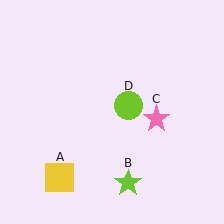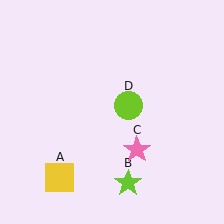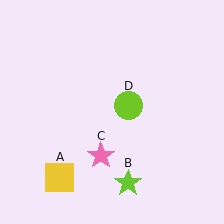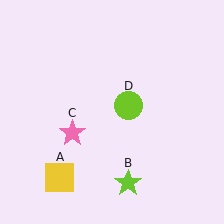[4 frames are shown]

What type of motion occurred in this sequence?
The pink star (object C) rotated clockwise around the center of the scene.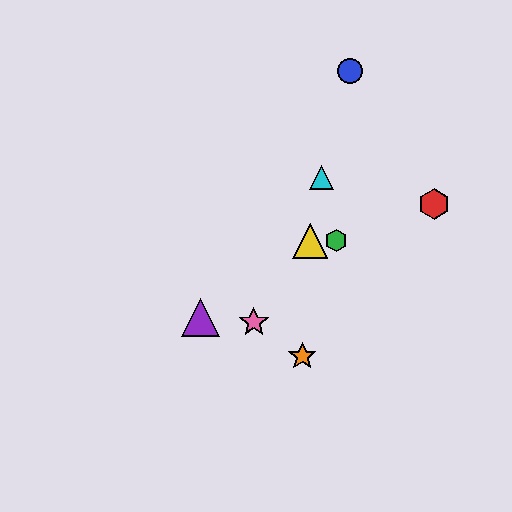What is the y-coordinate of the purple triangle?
The purple triangle is at y≈318.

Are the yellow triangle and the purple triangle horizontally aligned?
No, the yellow triangle is at y≈241 and the purple triangle is at y≈318.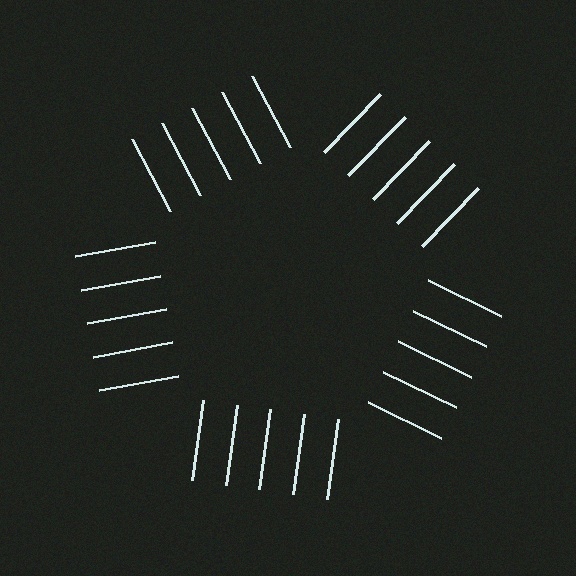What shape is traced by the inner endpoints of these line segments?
An illusory pentagon — the line segments terminate on its edges but no continuous stroke is drawn.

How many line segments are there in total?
25 — 5 along each of the 5 edges.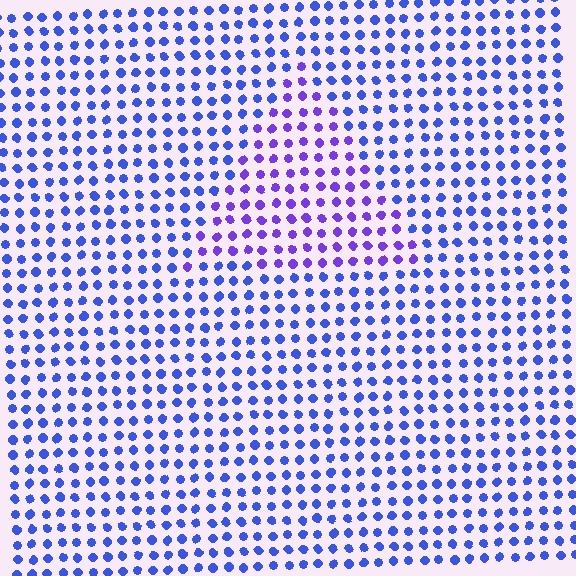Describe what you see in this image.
The image is filled with small blue elements in a uniform arrangement. A triangle-shaped region is visible where the elements are tinted to a slightly different hue, forming a subtle color boundary.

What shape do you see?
I see a triangle.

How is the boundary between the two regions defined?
The boundary is defined purely by a slight shift in hue (about 34 degrees). Spacing, size, and orientation are identical on both sides.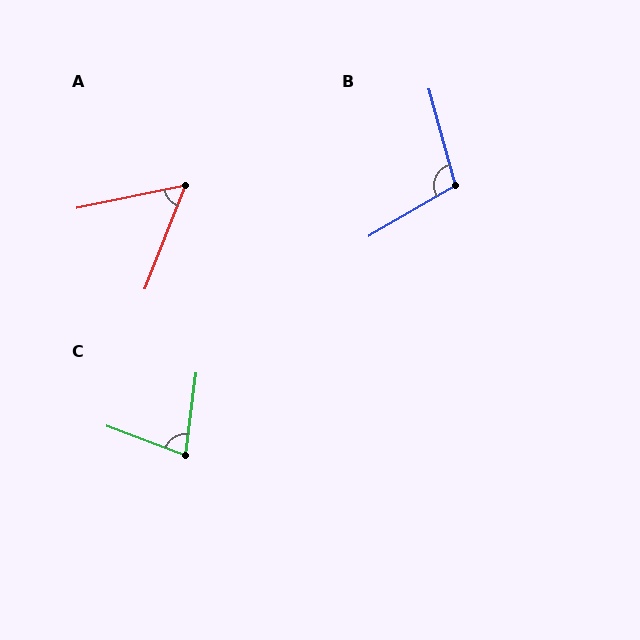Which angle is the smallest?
A, at approximately 57 degrees.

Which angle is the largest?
B, at approximately 105 degrees.